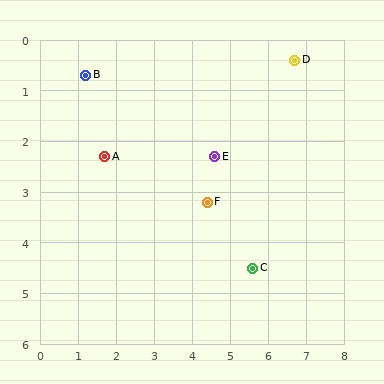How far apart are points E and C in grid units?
Points E and C are about 2.4 grid units apart.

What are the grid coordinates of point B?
Point B is at approximately (1.2, 0.7).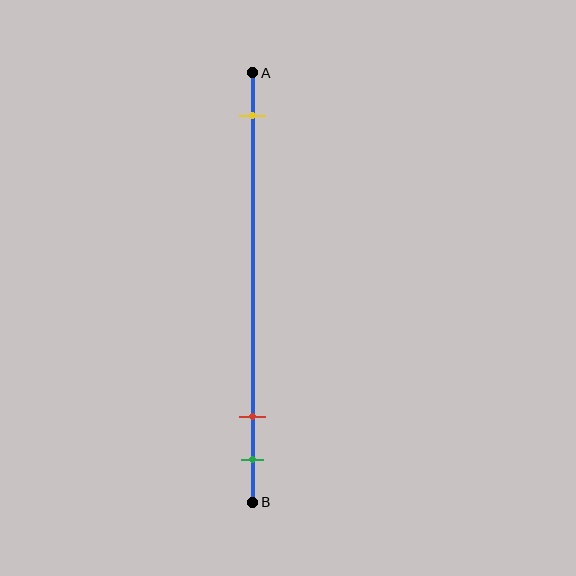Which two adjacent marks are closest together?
The red and green marks are the closest adjacent pair.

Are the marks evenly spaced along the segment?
No, the marks are not evenly spaced.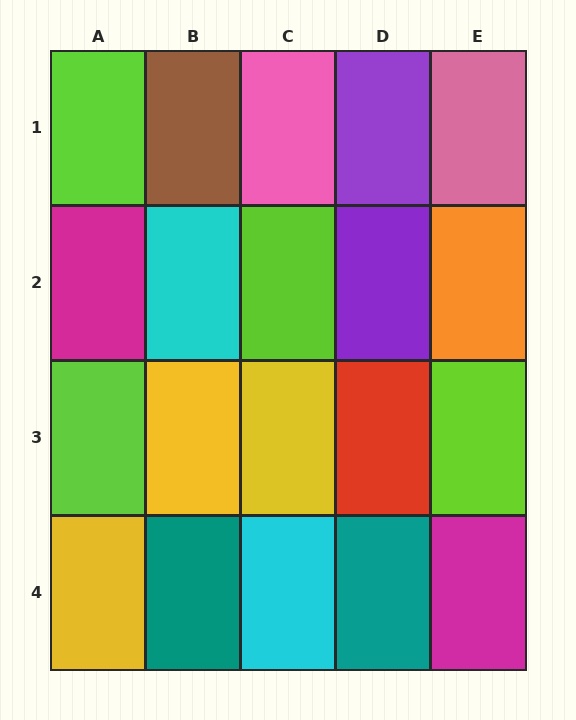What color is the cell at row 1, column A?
Lime.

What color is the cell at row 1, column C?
Pink.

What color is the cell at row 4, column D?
Teal.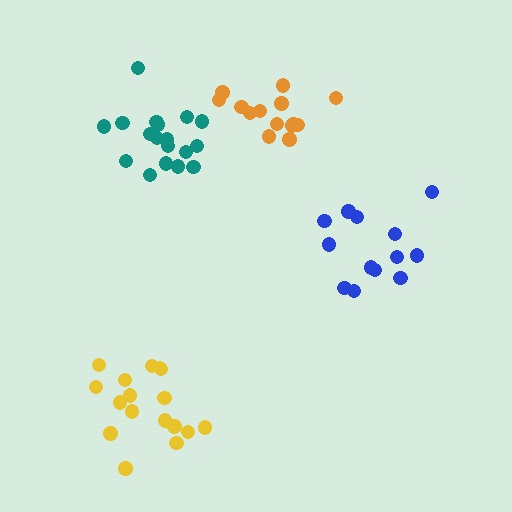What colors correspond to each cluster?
The clusters are colored: blue, teal, yellow, orange.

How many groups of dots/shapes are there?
There are 4 groups.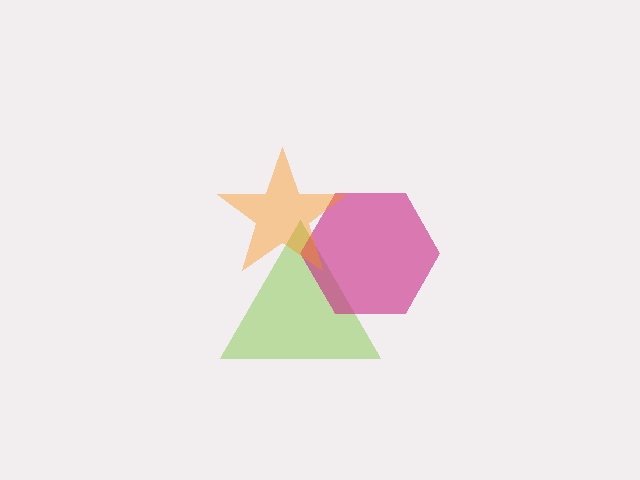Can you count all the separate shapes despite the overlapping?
Yes, there are 3 separate shapes.